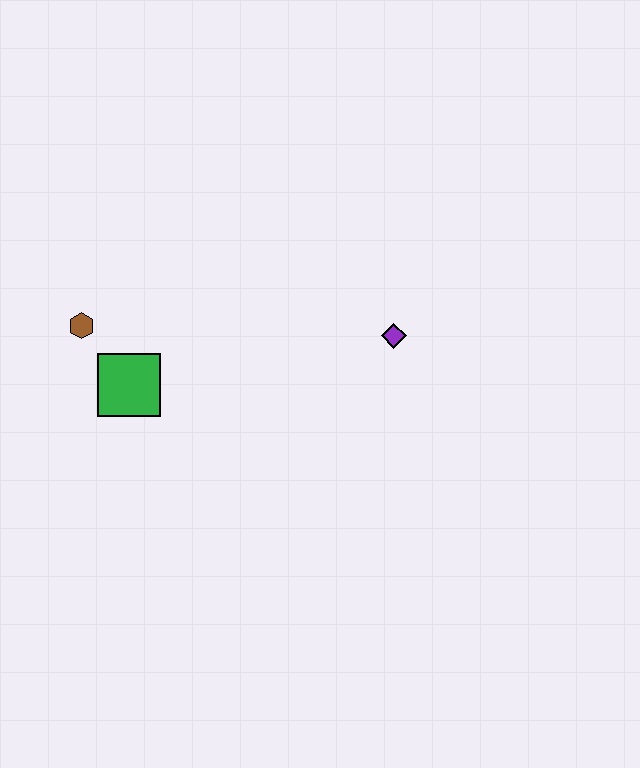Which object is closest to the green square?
The brown hexagon is closest to the green square.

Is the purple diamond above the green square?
Yes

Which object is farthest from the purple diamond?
The brown hexagon is farthest from the purple diamond.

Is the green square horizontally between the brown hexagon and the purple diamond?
Yes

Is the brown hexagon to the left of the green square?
Yes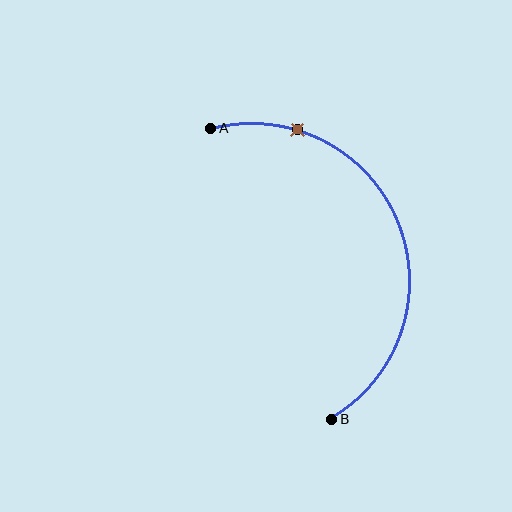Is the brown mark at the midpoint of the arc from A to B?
No. The brown mark lies on the arc but is closer to endpoint A. The arc midpoint would be at the point on the curve equidistant along the arc from both A and B.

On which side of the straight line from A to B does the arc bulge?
The arc bulges to the right of the straight line connecting A and B.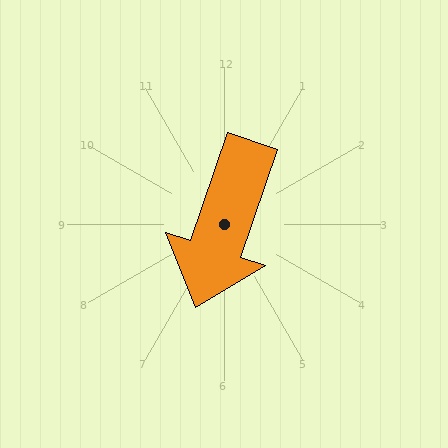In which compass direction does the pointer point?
South.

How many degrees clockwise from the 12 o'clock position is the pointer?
Approximately 199 degrees.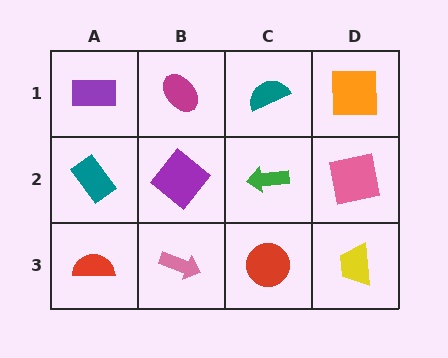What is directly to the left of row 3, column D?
A red circle.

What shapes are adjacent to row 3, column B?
A purple diamond (row 2, column B), a red semicircle (row 3, column A), a red circle (row 3, column C).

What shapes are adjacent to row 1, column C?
A green arrow (row 2, column C), a magenta ellipse (row 1, column B), an orange square (row 1, column D).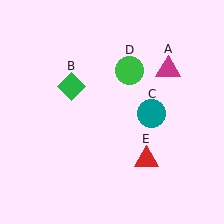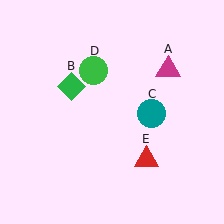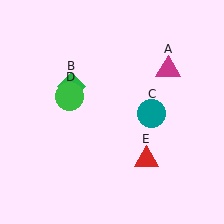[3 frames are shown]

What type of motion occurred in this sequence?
The green circle (object D) rotated counterclockwise around the center of the scene.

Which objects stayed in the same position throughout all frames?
Magenta triangle (object A) and green diamond (object B) and teal circle (object C) and red triangle (object E) remained stationary.